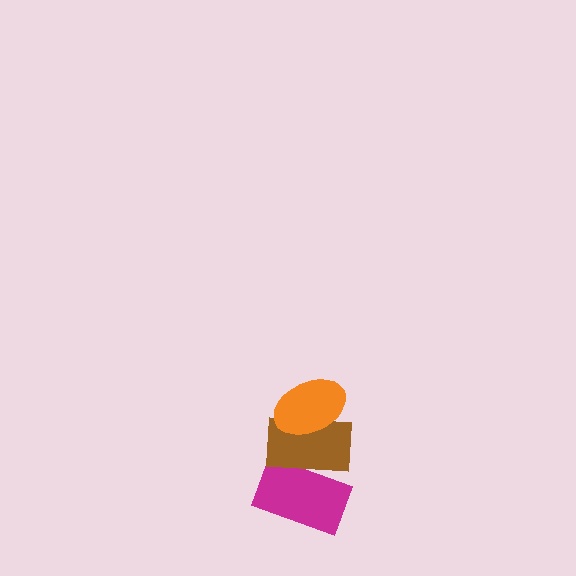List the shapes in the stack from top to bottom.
From top to bottom: the orange ellipse, the brown rectangle, the magenta rectangle.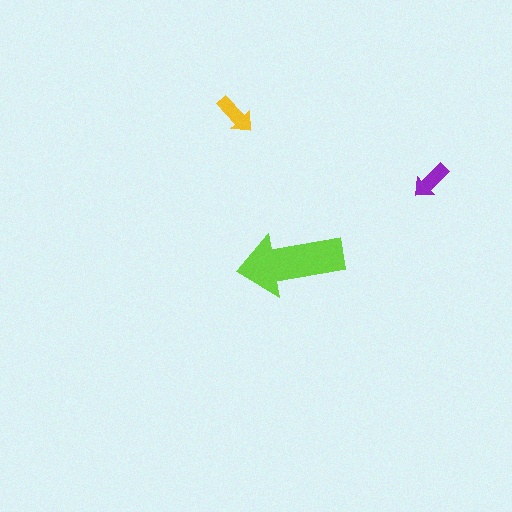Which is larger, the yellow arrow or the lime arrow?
The lime one.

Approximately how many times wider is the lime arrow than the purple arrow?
About 2.5 times wider.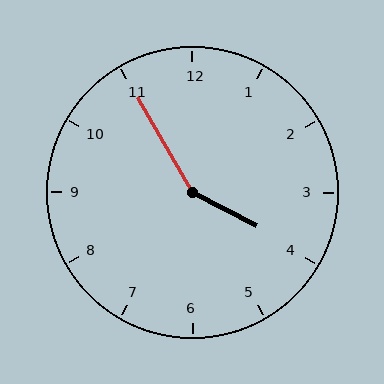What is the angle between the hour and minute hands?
Approximately 148 degrees.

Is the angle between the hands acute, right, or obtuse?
It is obtuse.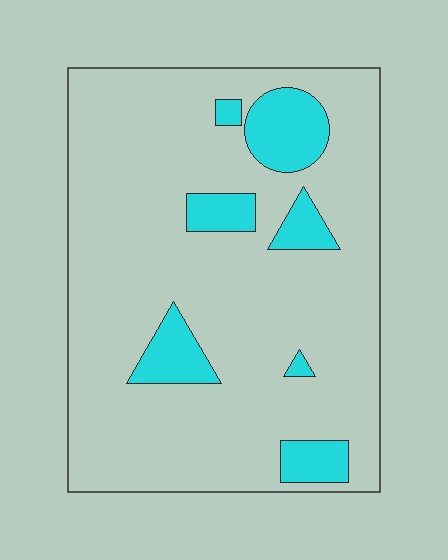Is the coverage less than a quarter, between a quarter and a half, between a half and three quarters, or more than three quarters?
Less than a quarter.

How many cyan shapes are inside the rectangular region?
7.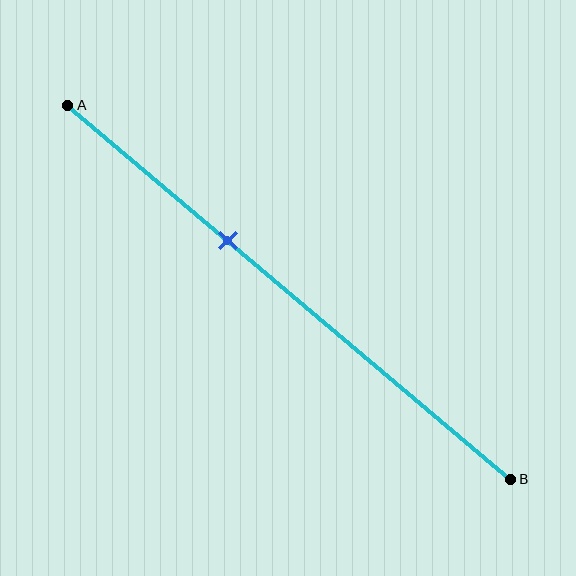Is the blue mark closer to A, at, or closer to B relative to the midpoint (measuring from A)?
The blue mark is closer to point A than the midpoint of segment AB.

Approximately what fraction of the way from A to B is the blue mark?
The blue mark is approximately 35% of the way from A to B.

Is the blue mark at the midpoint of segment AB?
No, the mark is at about 35% from A, not at the 50% midpoint.